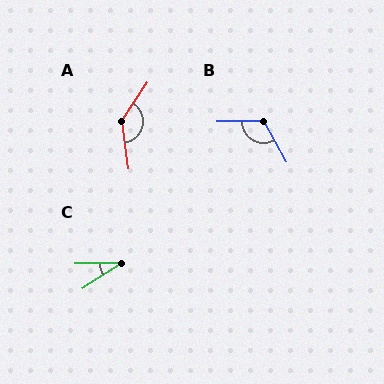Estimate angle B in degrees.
Approximately 118 degrees.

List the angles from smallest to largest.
C (32°), B (118°), A (138°).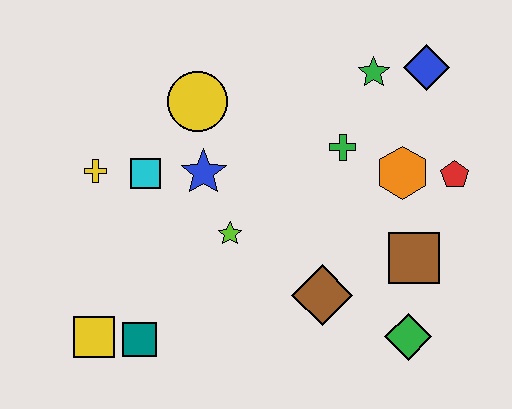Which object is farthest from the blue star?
The green diamond is farthest from the blue star.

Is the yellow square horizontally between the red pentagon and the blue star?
No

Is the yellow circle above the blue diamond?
No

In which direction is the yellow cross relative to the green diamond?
The yellow cross is to the left of the green diamond.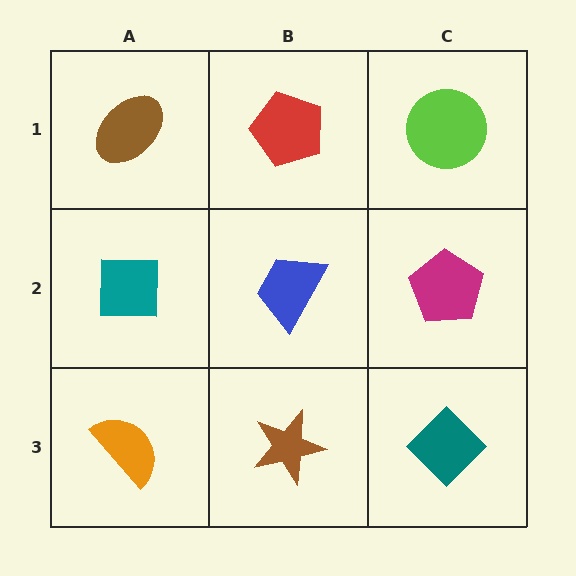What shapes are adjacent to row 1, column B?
A blue trapezoid (row 2, column B), a brown ellipse (row 1, column A), a lime circle (row 1, column C).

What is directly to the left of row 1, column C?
A red pentagon.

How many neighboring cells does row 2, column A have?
3.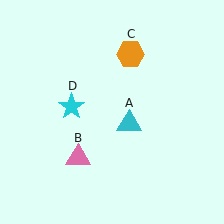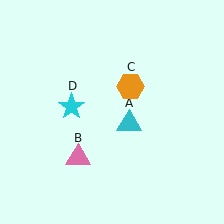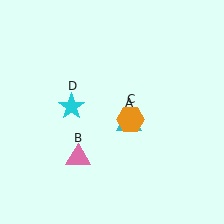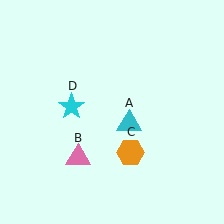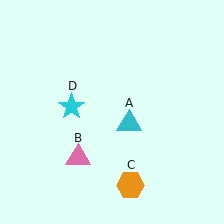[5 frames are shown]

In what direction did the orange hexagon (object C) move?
The orange hexagon (object C) moved down.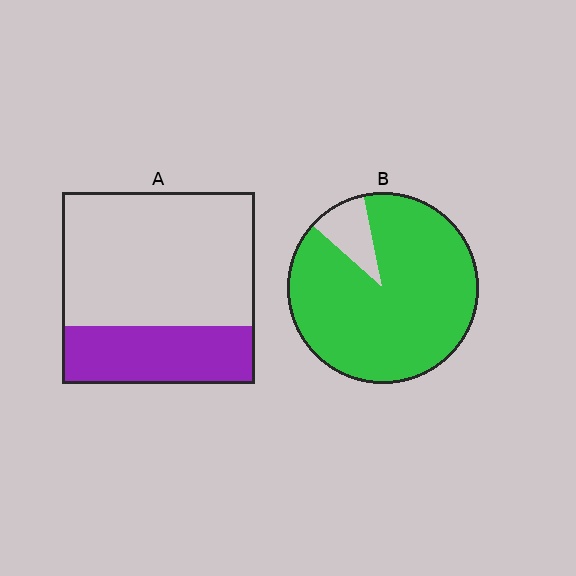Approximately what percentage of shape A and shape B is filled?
A is approximately 30% and B is approximately 90%.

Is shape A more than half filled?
No.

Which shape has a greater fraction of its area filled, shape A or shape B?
Shape B.